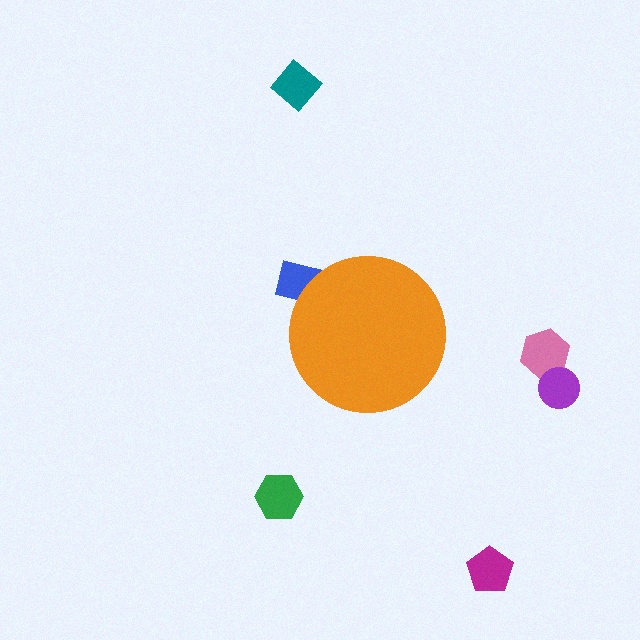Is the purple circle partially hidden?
No, the purple circle is fully visible.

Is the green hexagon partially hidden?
No, the green hexagon is fully visible.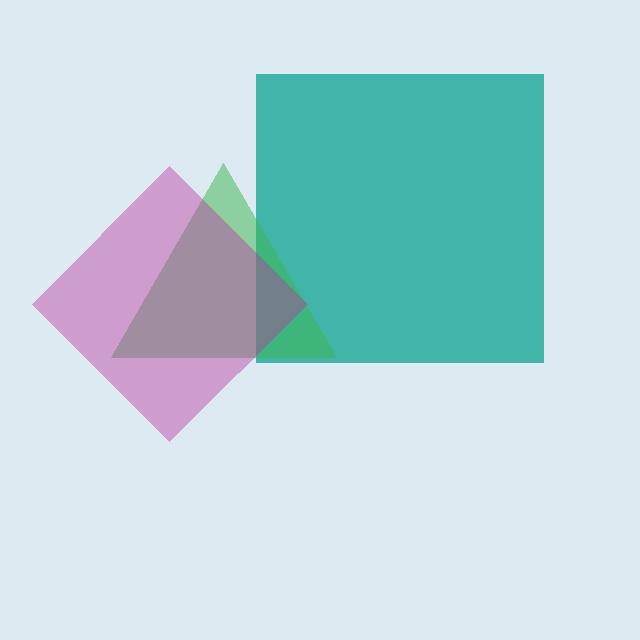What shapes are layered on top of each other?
The layered shapes are: a teal square, a green triangle, a magenta diamond.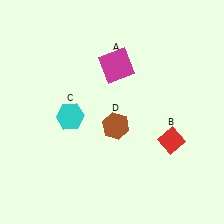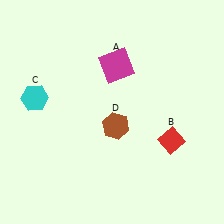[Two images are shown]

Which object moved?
The cyan hexagon (C) moved left.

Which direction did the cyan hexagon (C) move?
The cyan hexagon (C) moved left.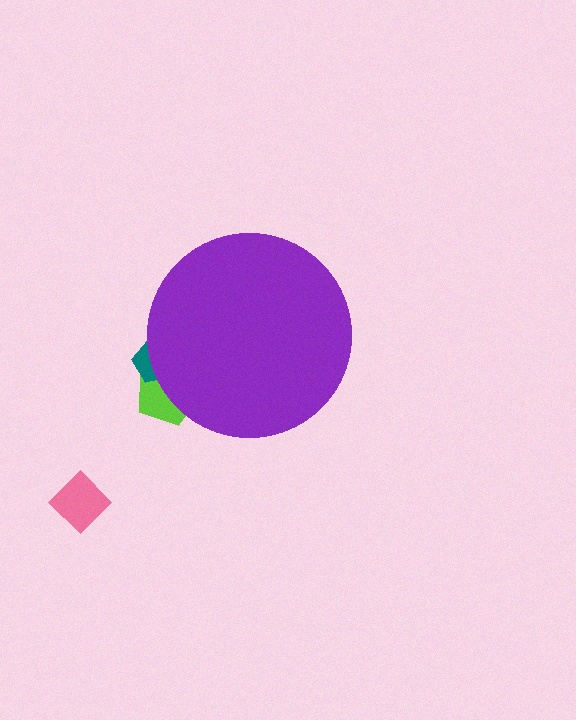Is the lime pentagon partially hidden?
Yes, the lime pentagon is partially hidden behind the purple circle.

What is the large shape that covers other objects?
A purple circle.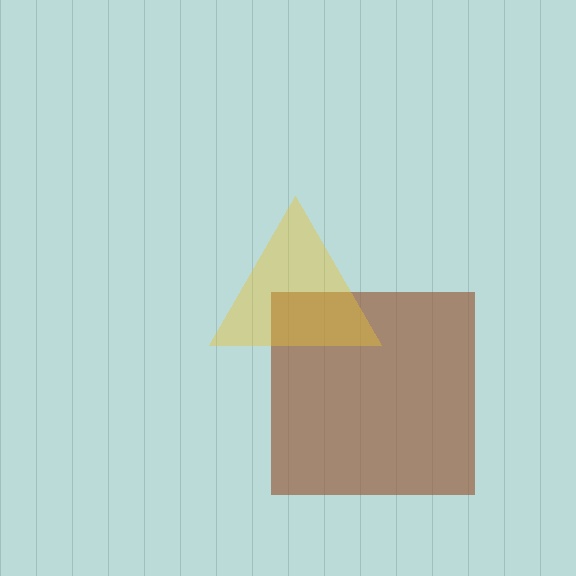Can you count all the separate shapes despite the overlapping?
Yes, there are 2 separate shapes.